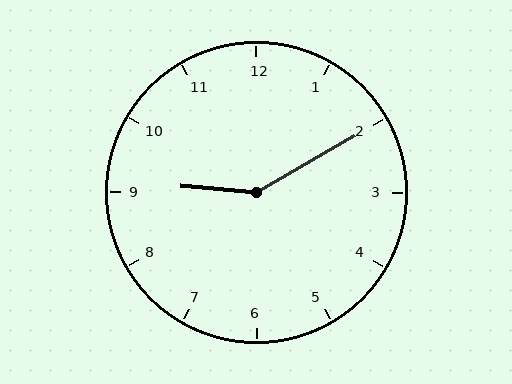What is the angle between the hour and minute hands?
Approximately 145 degrees.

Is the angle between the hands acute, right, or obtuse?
It is obtuse.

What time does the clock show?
9:10.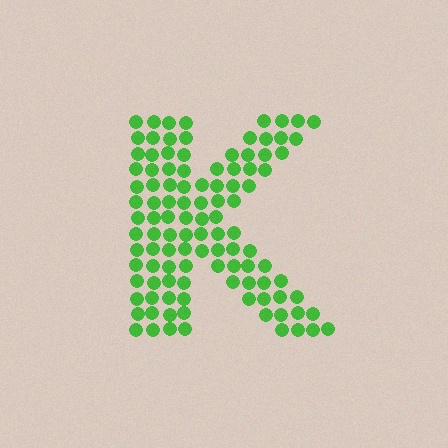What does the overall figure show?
The overall figure shows the letter K.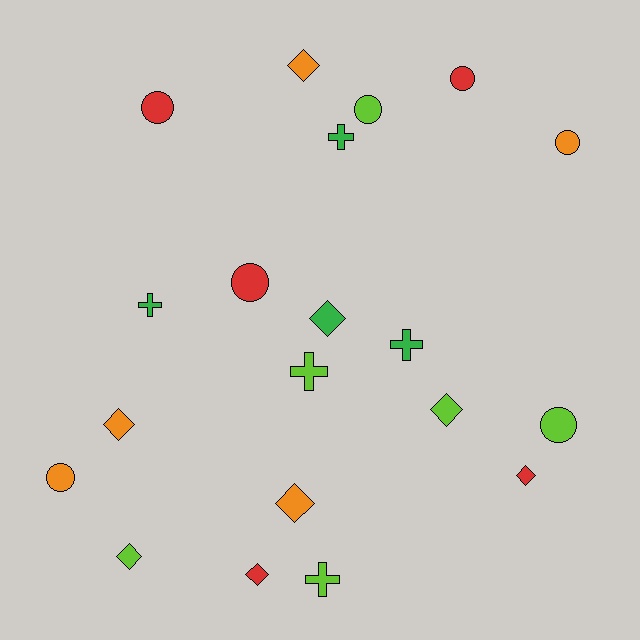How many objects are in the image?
There are 20 objects.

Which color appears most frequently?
Lime, with 6 objects.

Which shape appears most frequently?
Diamond, with 8 objects.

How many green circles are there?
There are no green circles.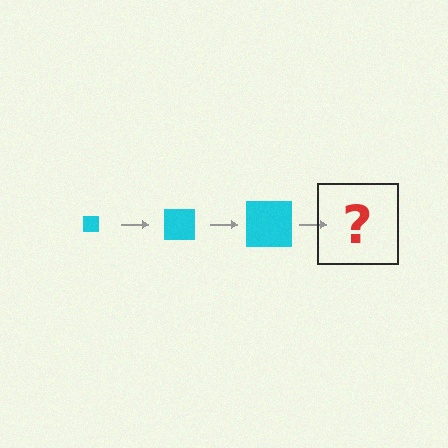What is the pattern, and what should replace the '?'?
The pattern is that the square gets progressively larger each step. The '?' should be a cyan square, larger than the previous one.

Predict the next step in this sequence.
The next step is a cyan square, larger than the previous one.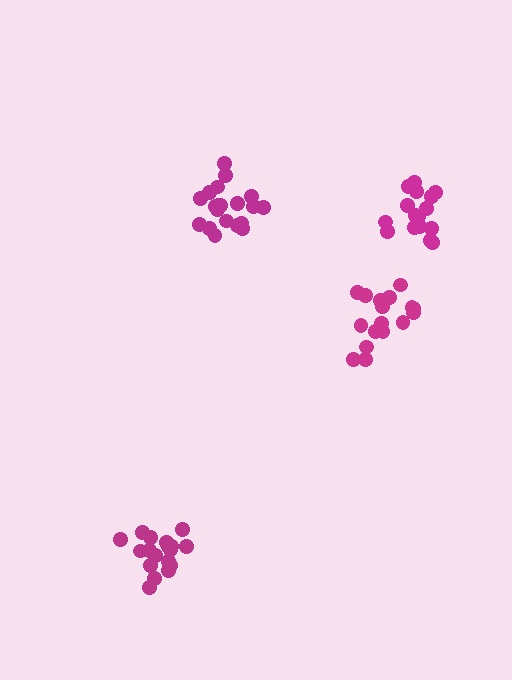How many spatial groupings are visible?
There are 4 spatial groupings.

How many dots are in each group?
Group 1: 20 dots, Group 2: 18 dots, Group 3: 17 dots, Group 4: 18 dots (73 total).